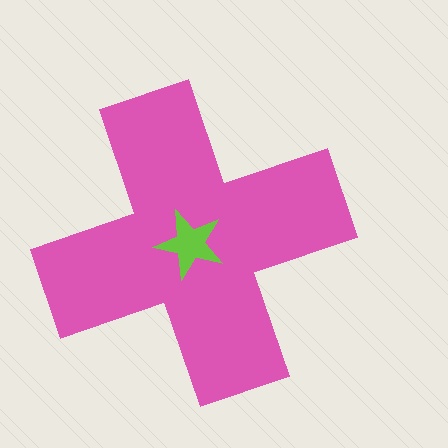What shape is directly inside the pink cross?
The lime star.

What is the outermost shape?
The pink cross.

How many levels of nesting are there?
2.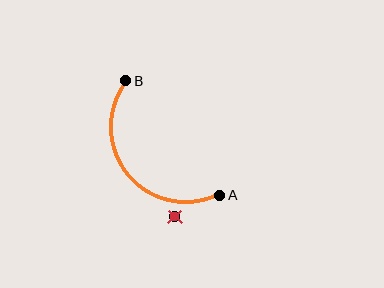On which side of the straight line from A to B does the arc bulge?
The arc bulges below and to the left of the straight line connecting A and B.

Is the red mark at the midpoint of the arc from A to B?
No — the red mark does not lie on the arc at all. It sits slightly outside the curve.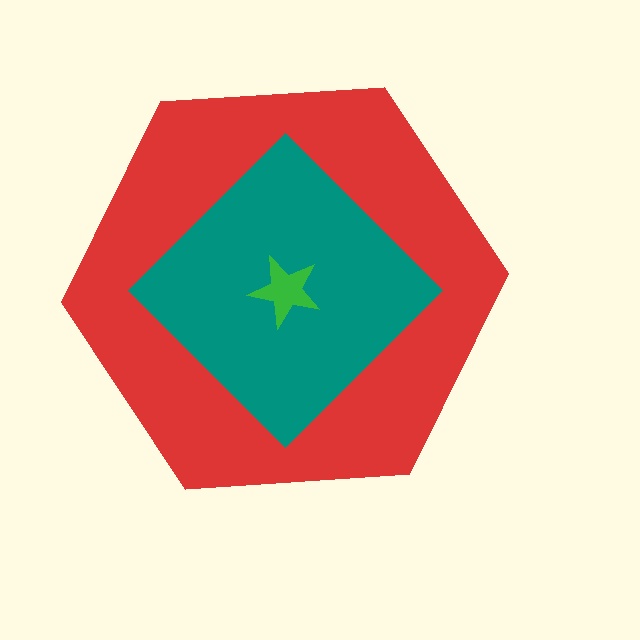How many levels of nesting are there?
3.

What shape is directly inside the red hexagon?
The teal diamond.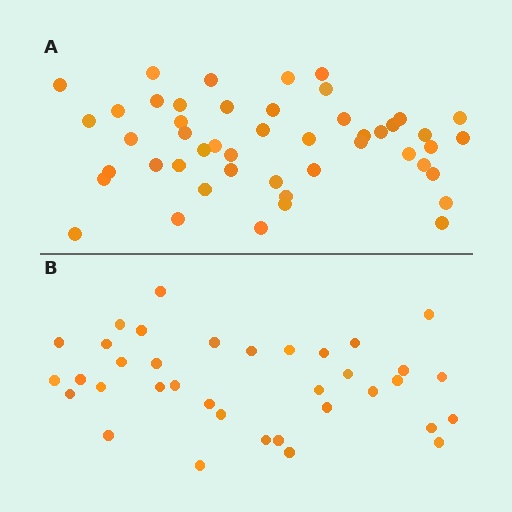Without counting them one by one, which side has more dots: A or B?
Region A (the top region) has more dots.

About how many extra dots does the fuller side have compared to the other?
Region A has roughly 12 or so more dots than region B.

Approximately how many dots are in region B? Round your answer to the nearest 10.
About 40 dots. (The exact count is 36, which rounds to 40.)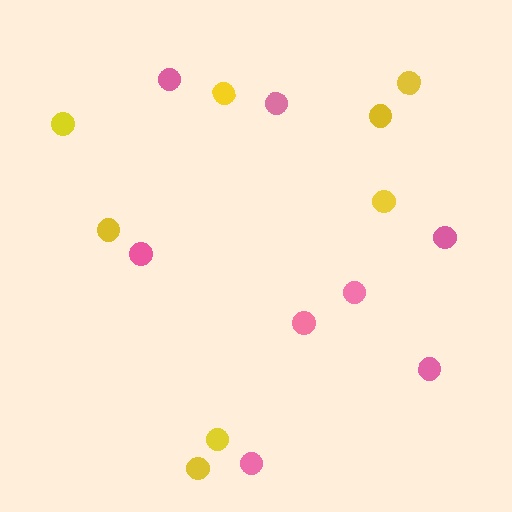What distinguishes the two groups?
There are 2 groups: one group of pink circles (8) and one group of yellow circles (8).